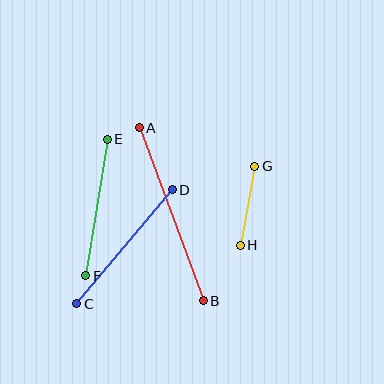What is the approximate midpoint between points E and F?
The midpoint is at approximately (97, 208) pixels.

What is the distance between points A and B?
The distance is approximately 184 pixels.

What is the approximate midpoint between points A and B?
The midpoint is at approximately (171, 214) pixels.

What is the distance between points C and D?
The distance is approximately 149 pixels.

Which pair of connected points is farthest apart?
Points A and B are farthest apart.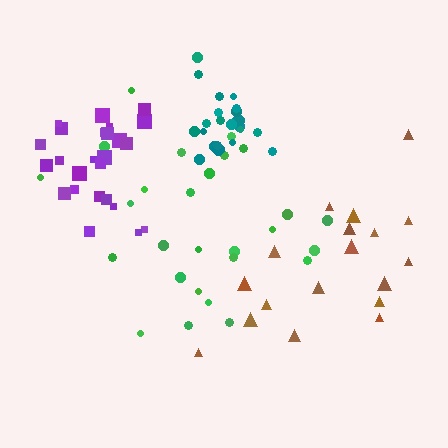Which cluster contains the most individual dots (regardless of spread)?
Green (27).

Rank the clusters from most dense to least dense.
teal, purple, green, brown.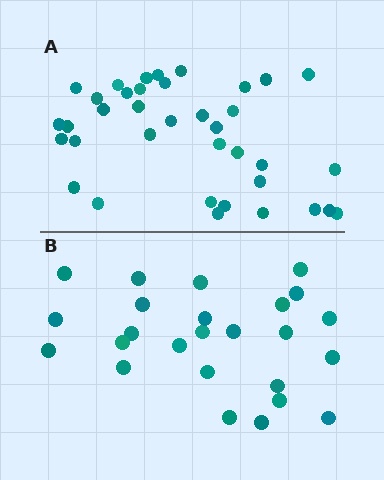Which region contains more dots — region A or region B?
Region A (the top region) has more dots.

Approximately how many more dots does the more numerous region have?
Region A has roughly 12 or so more dots than region B.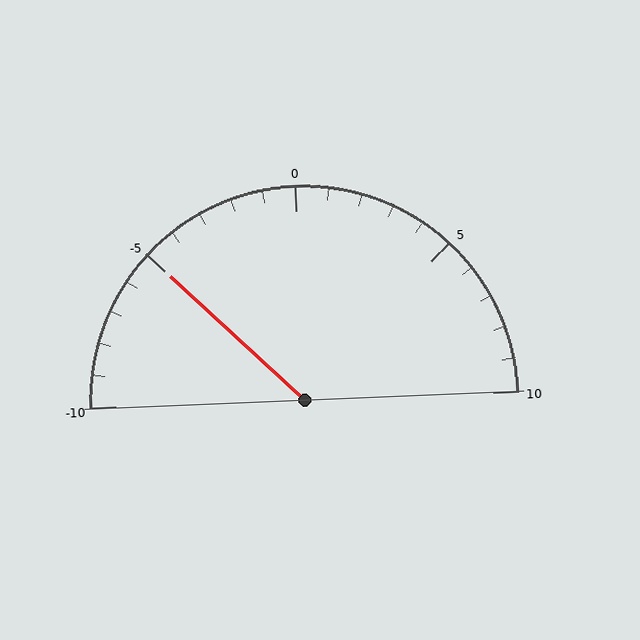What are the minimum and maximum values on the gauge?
The gauge ranges from -10 to 10.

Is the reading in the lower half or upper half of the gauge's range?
The reading is in the lower half of the range (-10 to 10).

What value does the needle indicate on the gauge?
The needle indicates approximately -5.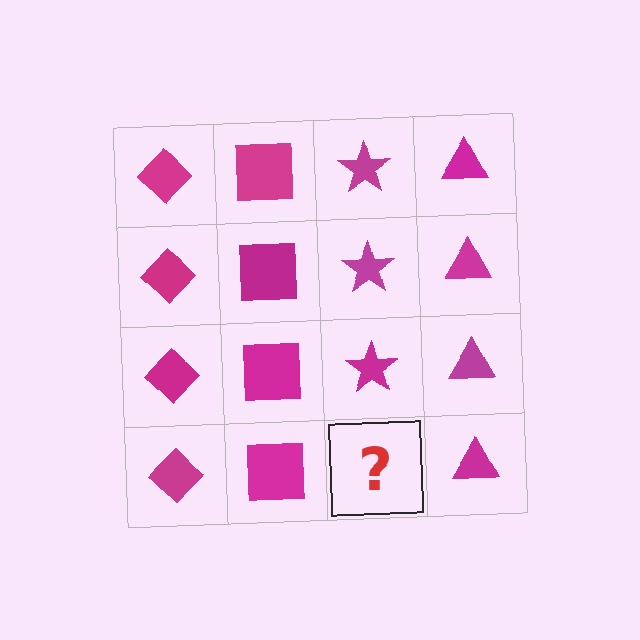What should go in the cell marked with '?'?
The missing cell should contain a magenta star.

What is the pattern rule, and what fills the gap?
The rule is that each column has a consistent shape. The gap should be filled with a magenta star.